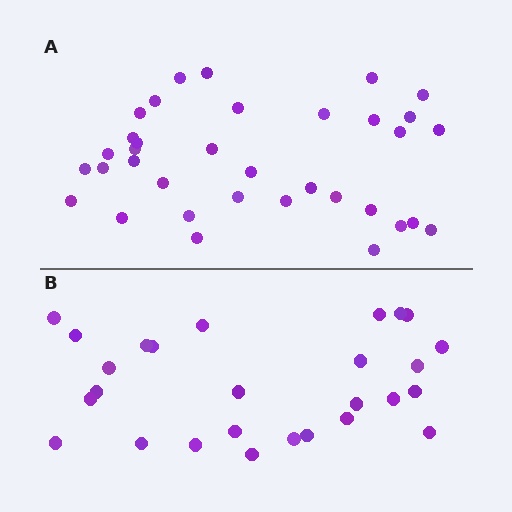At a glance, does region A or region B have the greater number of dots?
Region A (the top region) has more dots.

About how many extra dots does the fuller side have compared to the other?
Region A has roughly 8 or so more dots than region B.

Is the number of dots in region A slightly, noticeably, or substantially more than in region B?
Region A has noticeably more, but not dramatically so. The ratio is roughly 1.3 to 1.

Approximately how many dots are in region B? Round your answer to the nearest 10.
About 30 dots. (The exact count is 27, which rounds to 30.)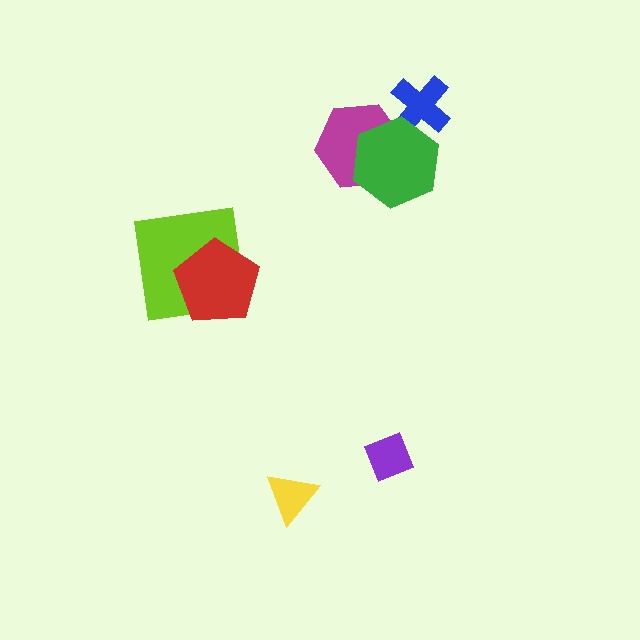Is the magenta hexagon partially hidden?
Yes, it is partially covered by another shape.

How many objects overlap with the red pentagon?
1 object overlaps with the red pentagon.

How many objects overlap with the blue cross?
1 object overlaps with the blue cross.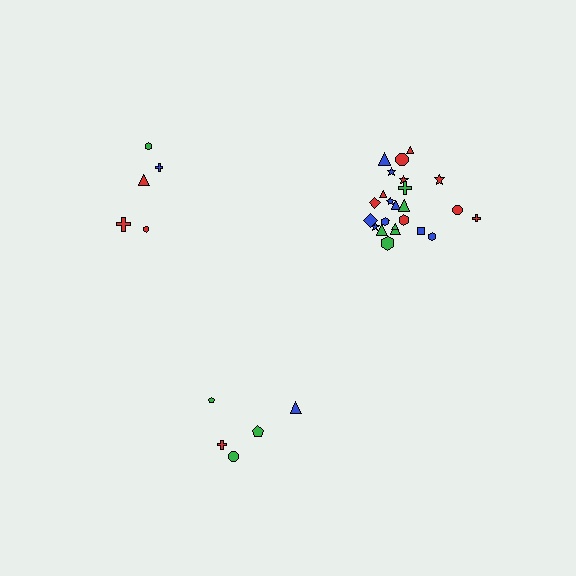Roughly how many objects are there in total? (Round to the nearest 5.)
Roughly 35 objects in total.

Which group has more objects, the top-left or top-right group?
The top-right group.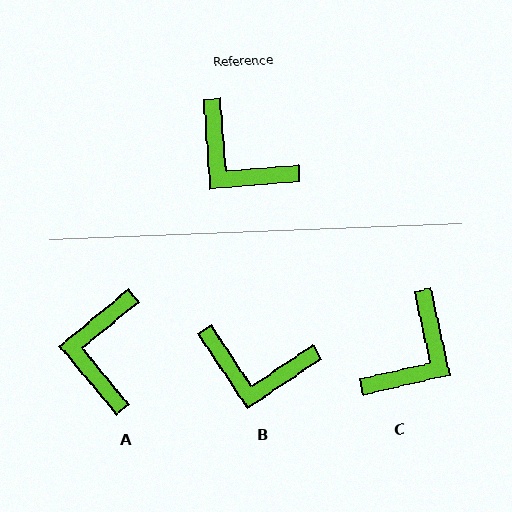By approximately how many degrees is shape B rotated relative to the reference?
Approximately 29 degrees counter-clockwise.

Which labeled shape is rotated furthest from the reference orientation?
C, about 98 degrees away.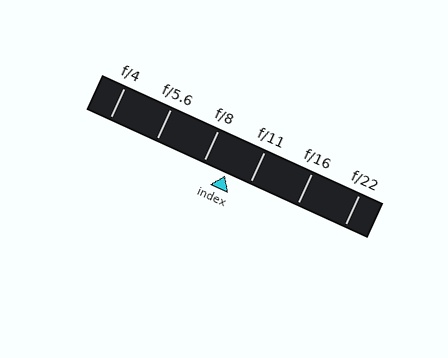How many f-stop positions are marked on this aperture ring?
There are 6 f-stop positions marked.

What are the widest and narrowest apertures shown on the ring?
The widest aperture shown is f/4 and the narrowest is f/22.